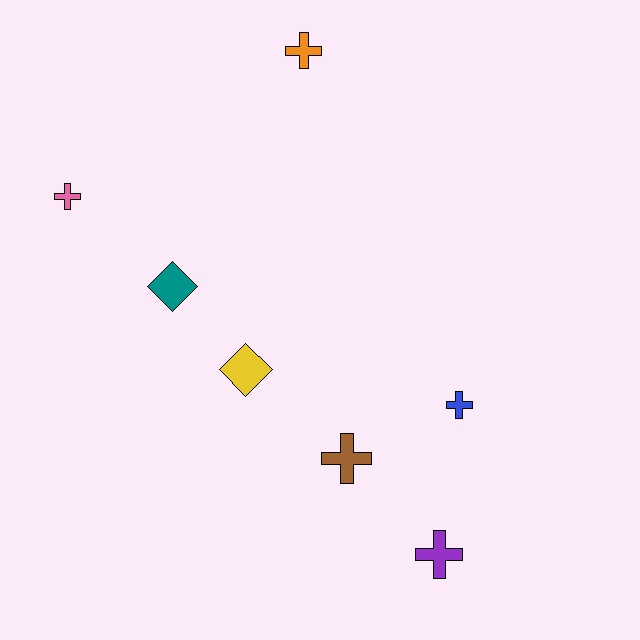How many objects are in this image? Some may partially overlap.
There are 7 objects.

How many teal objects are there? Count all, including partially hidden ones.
There is 1 teal object.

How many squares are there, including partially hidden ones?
There are no squares.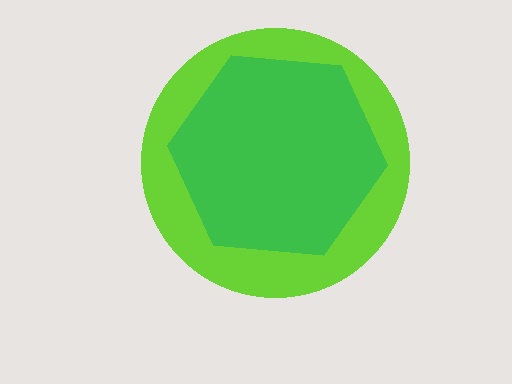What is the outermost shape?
The lime circle.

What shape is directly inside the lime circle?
The green hexagon.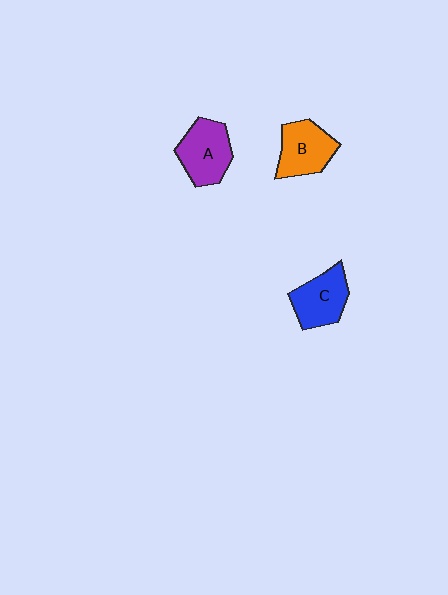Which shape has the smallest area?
Shape C (blue).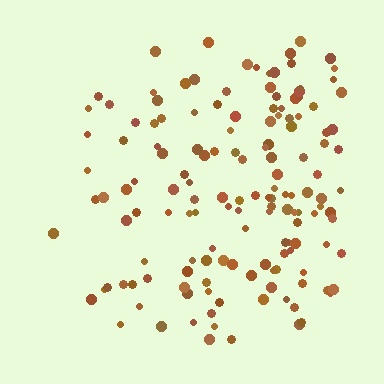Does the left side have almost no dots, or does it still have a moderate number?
Still a moderate number, just noticeably fewer than the right.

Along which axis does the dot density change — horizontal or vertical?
Horizontal.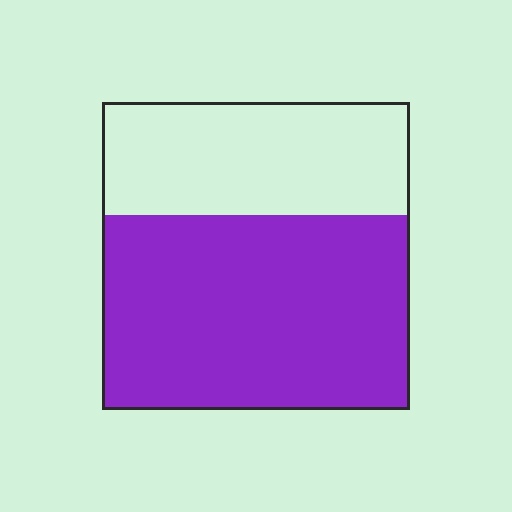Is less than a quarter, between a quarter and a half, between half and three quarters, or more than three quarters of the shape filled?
Between half and three quarters.